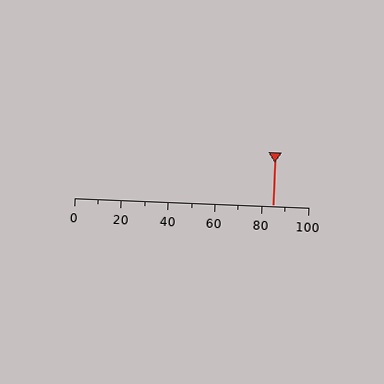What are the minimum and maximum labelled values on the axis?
The axis runs from 0 to 100.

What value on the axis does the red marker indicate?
The marker indicates approximately 85.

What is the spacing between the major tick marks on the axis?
The major ticks are spaced 20 apart.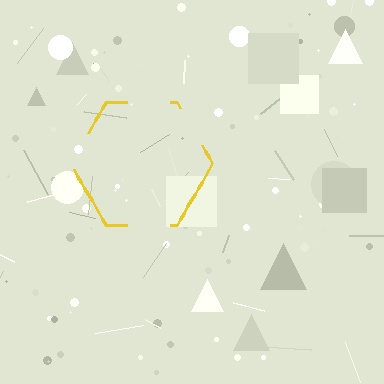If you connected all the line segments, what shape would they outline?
They would outline a hexagon.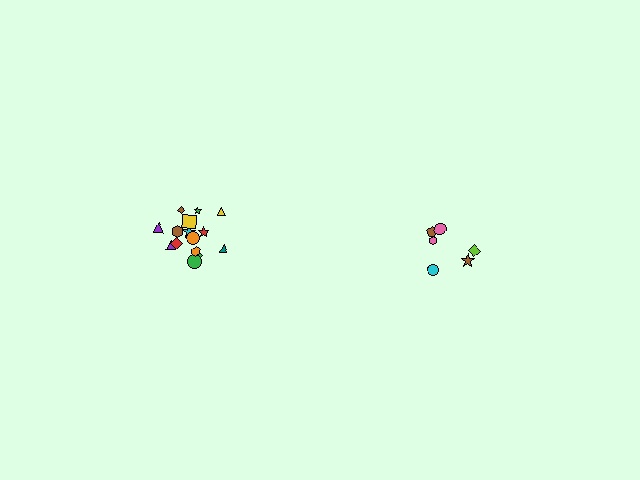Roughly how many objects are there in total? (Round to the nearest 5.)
Roughly 20 objects in total.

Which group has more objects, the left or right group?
The left group.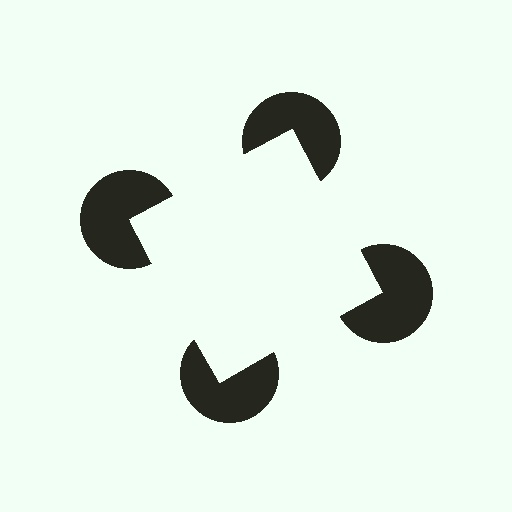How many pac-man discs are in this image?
There are 4 — one at each vertex of the illusory square.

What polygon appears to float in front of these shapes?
An illusory square — its edges are inferred from the aligned wedge cuts in the pac-man discs, not physically drawn.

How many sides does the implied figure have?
4 sides.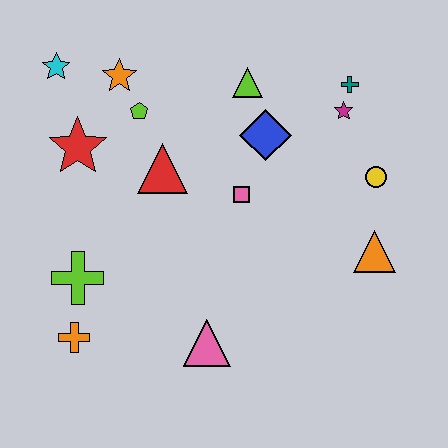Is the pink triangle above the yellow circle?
No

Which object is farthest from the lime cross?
The teal cross is farthest from the lime cross.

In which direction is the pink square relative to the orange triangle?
The pink square is to the left of the orange triangle.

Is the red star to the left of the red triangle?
Yes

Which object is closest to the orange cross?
The lime cross is closest to the orange cross.